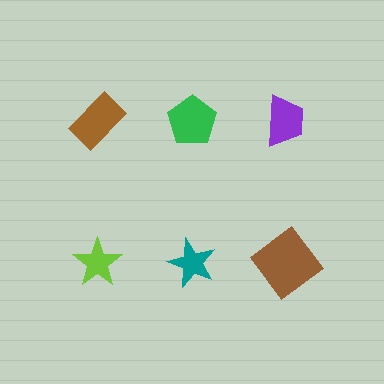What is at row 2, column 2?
A teal star.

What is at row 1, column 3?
A purple trapezoid.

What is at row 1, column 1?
A brown rectangle.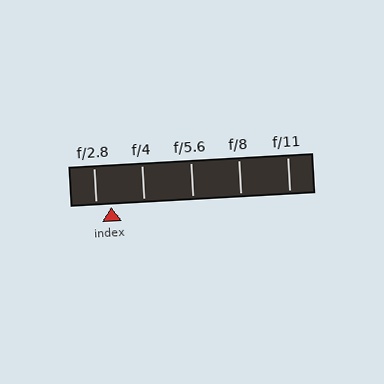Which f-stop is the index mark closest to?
The index mark is closest to f/2.8.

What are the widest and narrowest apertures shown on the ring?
The widest aperture shown is f/2.8 and the narrowest is f/11.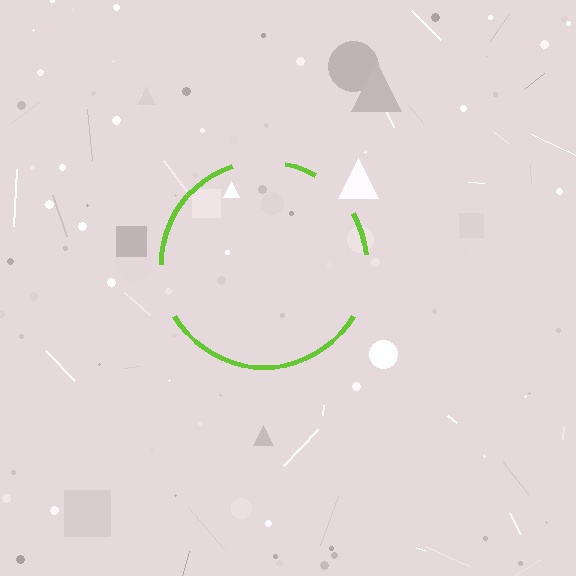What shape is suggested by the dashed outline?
The dashed outline suggests a circle.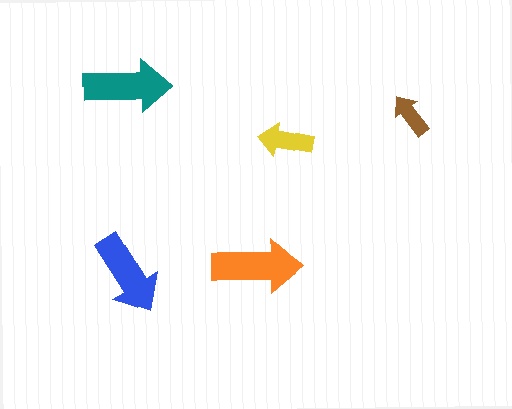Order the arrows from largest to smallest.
the orange one, the teal one, the blue one, the yellow one, the brown one.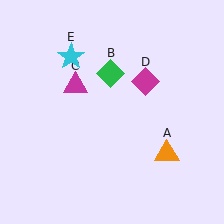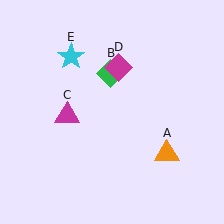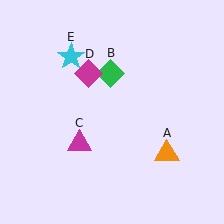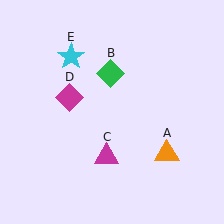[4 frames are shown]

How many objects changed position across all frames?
2 objects changed position: magenta triangle (object C), magenta diamond (object D).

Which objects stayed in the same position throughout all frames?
Orange triangle (object A) and green diamond (object B) and cyan star (object E) remained stationary.